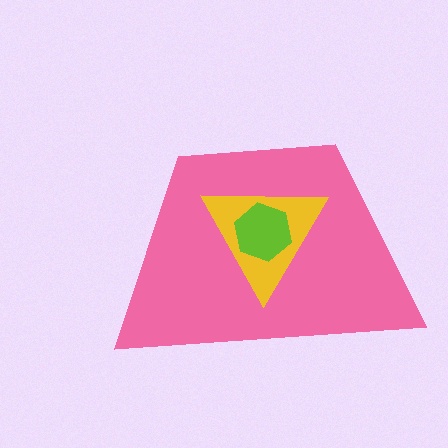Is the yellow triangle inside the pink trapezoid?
Yes.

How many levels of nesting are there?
3.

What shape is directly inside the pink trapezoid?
The yellow triangle.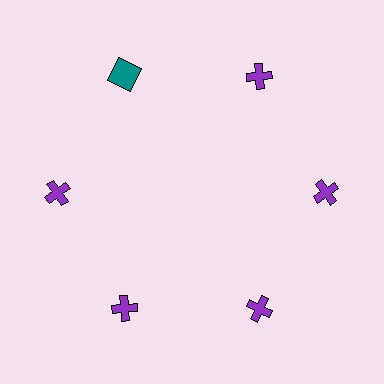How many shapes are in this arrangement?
There are 6 shapes arranged in a ring pattern.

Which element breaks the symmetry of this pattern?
The teal square at roughly the 11 o'clock position breaks the symmetry. All other shapes are purple crosses.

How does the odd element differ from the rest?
It differs in both color (teal instead of purple) and shape (square instead of cross).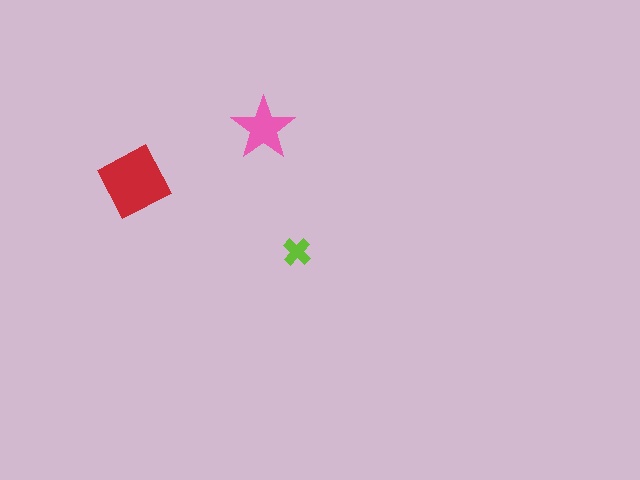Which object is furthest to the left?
The red diamond is leftmost.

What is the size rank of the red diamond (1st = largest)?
1st.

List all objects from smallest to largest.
The lime cross, the pink star, the red diamond.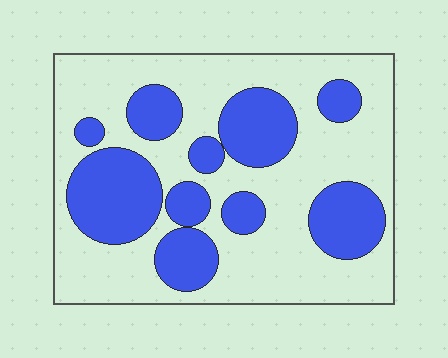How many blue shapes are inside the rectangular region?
10.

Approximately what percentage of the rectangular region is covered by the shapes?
Approximately 35%.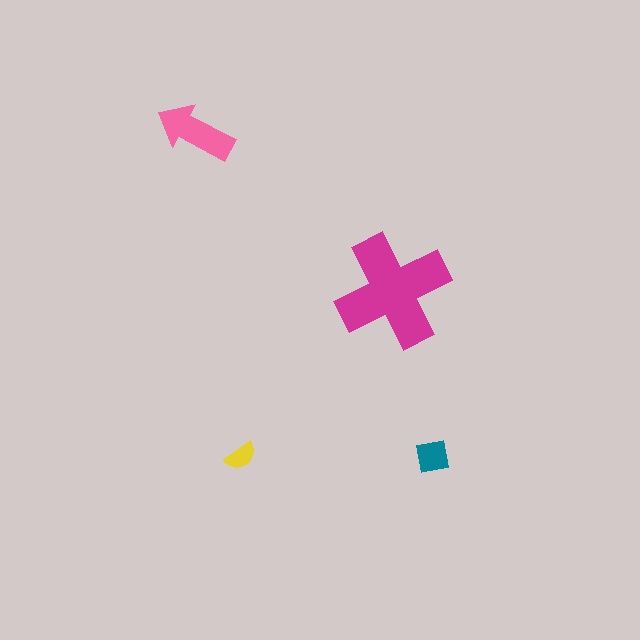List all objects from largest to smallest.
The magenta cross, the pink arrow, the teal square, the yellow semicircle.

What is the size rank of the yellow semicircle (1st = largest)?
4th.